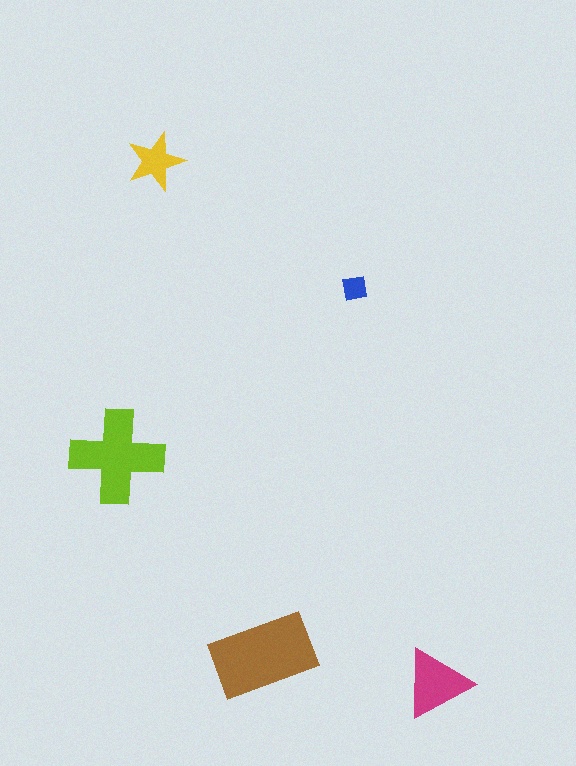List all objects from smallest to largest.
The blue square, the yellow star, the magenta triangle, the lime cross, the brown rectangle.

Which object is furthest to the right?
The magenta triangle is rightmost.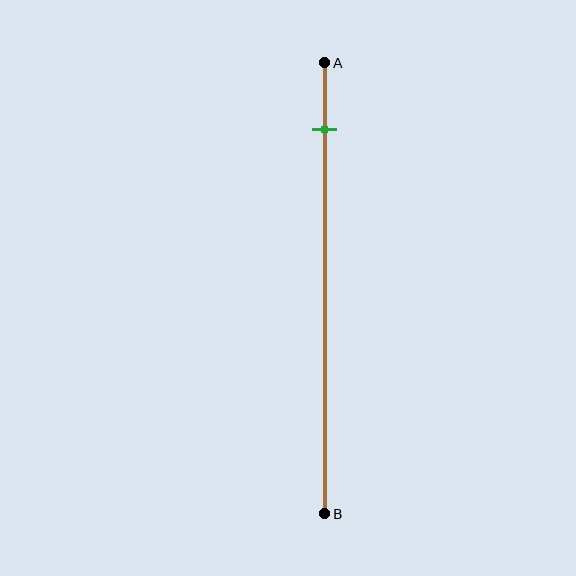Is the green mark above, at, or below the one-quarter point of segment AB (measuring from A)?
The green mark is above the one-quarter point of segment AB.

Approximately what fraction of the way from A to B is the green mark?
The green mark is approximately 15% of the way from A to B.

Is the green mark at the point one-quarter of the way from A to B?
No, the mark is at about 15% from A, not at the 25% one-quarter point.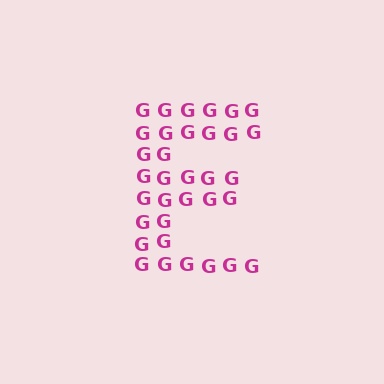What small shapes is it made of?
It is made of small letter G's.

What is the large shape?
The large shape is the letter E.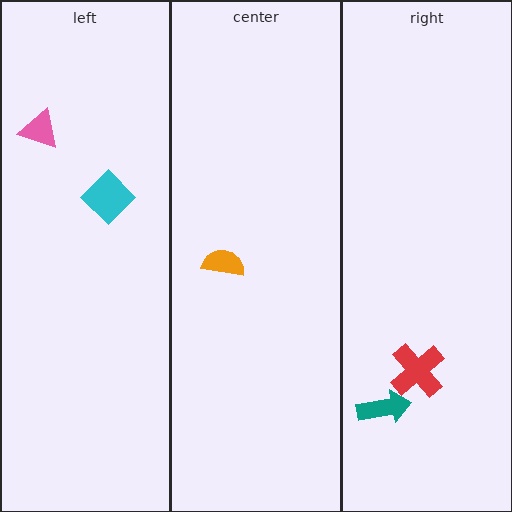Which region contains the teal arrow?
The right region.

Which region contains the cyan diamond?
The left region.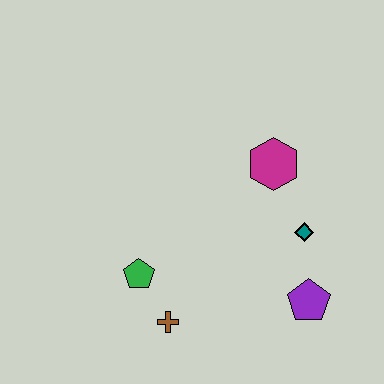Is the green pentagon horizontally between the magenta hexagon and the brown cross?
No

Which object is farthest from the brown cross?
The magenta hexagon is farthest from the brown cross.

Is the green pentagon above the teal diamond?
No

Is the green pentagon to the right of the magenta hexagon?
No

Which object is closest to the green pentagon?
The brown cross is closest to the green pentagon.